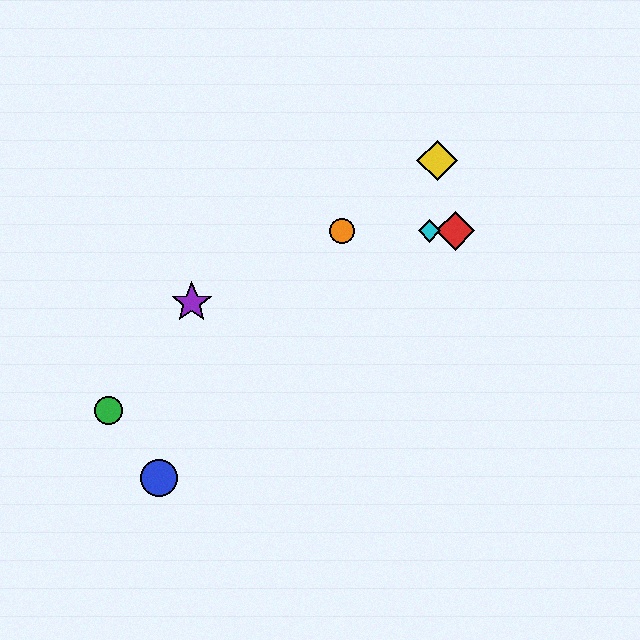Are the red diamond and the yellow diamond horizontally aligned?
No, the red diamond is at y≈231 and the yellow diamond is at y≈161.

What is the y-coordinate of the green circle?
The green circle is at y≈410.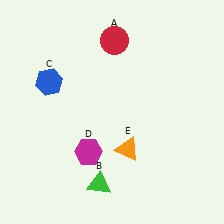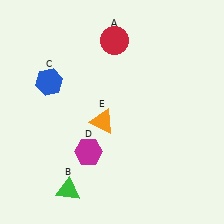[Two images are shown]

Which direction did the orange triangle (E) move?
The orange triangle (E) moved up.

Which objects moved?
The objects that moved are: the green triangle (B), the orange triangle (E).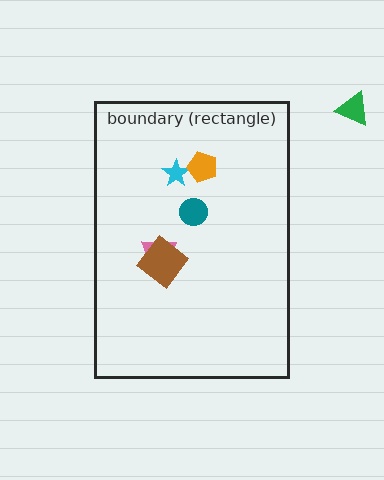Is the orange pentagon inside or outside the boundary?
Inside.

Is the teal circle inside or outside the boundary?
Inside.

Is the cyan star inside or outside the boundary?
Inside.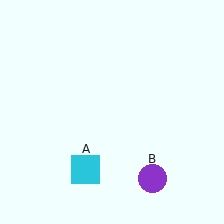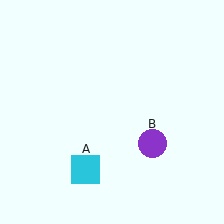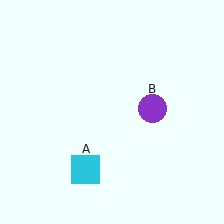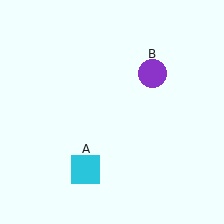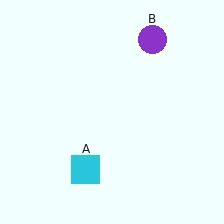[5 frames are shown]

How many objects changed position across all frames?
1 object changed position: purple circle (object B).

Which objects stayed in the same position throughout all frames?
Cyan square (object A) remained stationary.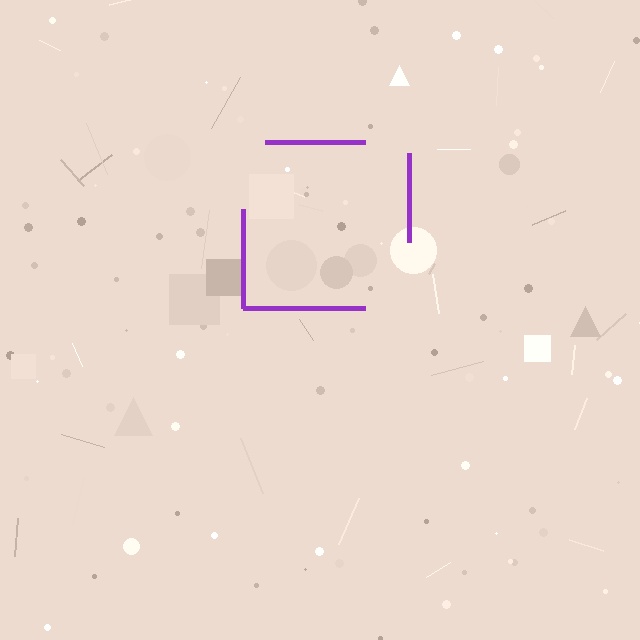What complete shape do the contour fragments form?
The contour fragments form a square.